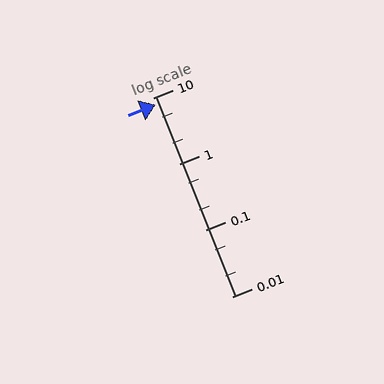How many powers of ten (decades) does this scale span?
The scale spans 3 decades, from 0.01 to 10.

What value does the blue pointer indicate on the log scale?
The pointer indicates approximately 7.8.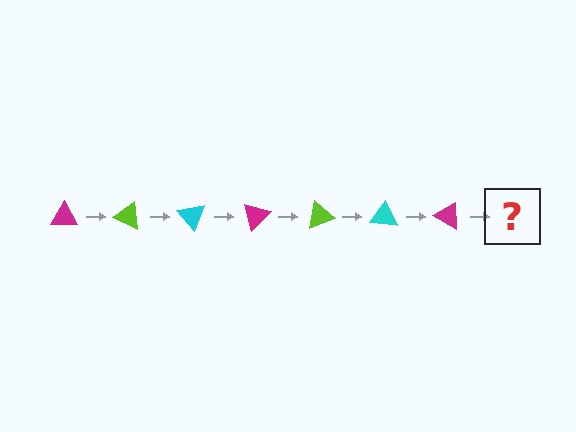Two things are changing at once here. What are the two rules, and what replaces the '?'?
The two rules are that it rotates 25 degrees each step and the color cycles through magenta, lime, and cyan. The '?' should be a lime triangle, rotated 175 degrees from the start.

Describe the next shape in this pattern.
It should be a lime triangle, rotated 175 degrees from the start.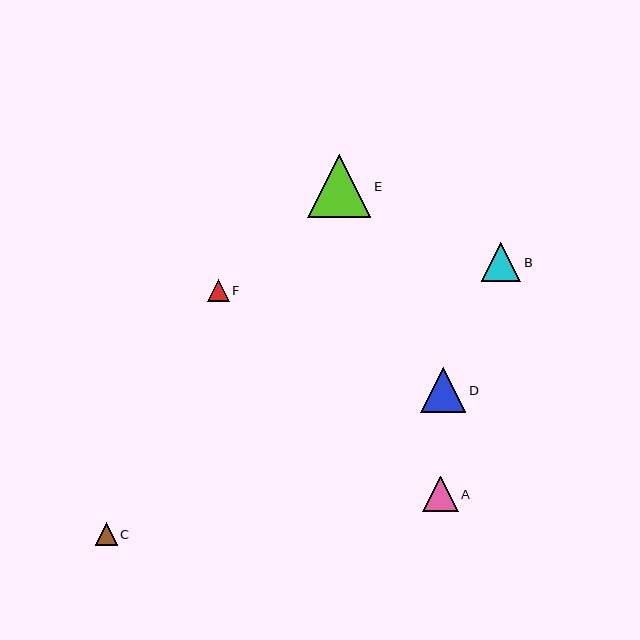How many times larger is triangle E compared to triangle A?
Triangle E is approximately 1.8 times the size of triangle A.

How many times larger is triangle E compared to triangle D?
Triangle E is approximately 1.4 times the size of triangle D.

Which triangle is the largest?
Triangle E is the largest with a size of approximately 63 pixels.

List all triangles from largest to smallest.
From largest to smallest: E, D, B, A, C, F.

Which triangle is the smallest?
Triangle F is the smallest with a size of approximately 22 pixels.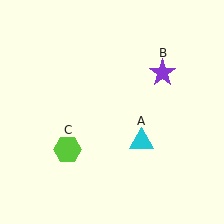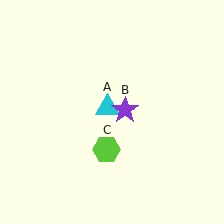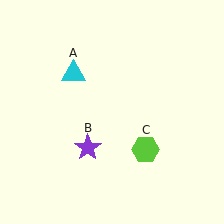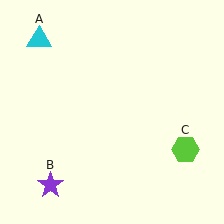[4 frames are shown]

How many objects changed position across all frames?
3 objects changed position: cyan triangle (object A), purple star (object B), lime hexagon (object C).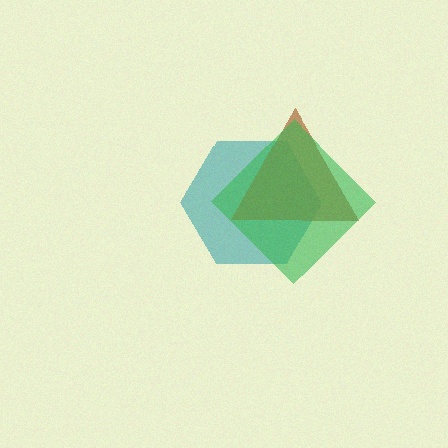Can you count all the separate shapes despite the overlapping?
Yes, there are 3 separate shapes.